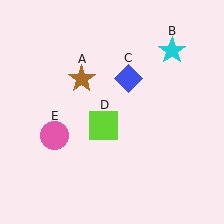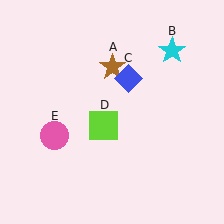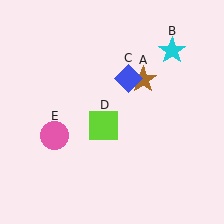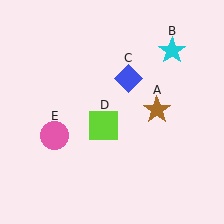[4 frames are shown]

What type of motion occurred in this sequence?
The brown star (object A) rotated clockwise around the center of the scene.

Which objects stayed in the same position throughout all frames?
Cyan star (object B) and blue diamond (object C) and lime square (object D) and pink circle (object E) remained stationary.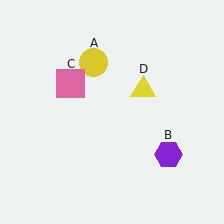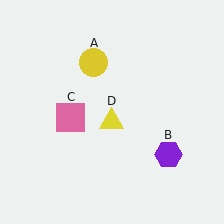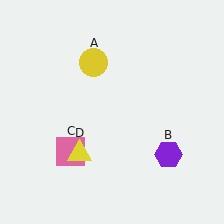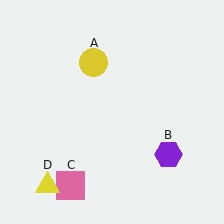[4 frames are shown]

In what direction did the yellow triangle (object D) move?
The yellow triangle (object D) moved down and to the left.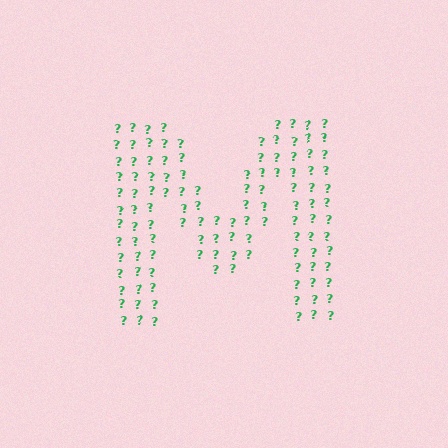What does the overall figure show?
The overall figure shows the letter M.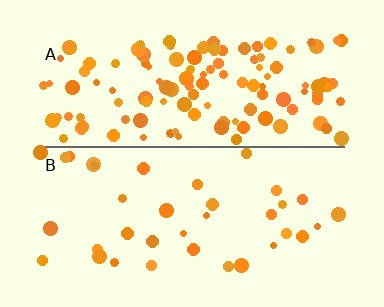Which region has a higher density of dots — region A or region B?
A (the top).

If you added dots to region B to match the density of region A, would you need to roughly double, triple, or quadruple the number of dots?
Approximately triple.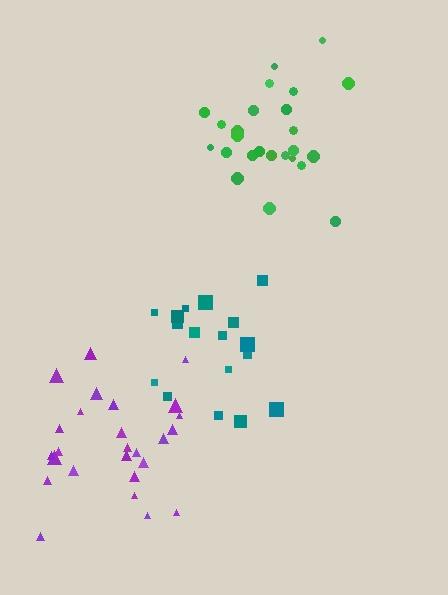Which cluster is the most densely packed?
Green.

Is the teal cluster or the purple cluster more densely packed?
Purple.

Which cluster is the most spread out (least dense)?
Teal.